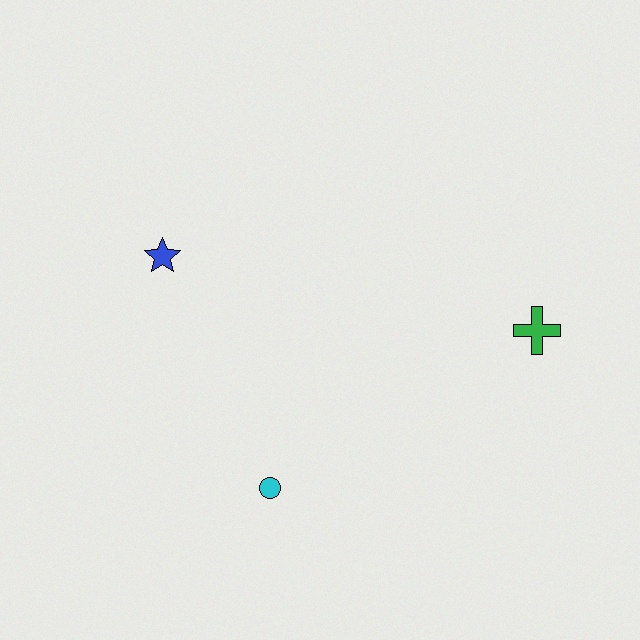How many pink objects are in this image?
There are no pink objects.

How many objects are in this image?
There are 3 objects.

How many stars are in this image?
There is 1 star.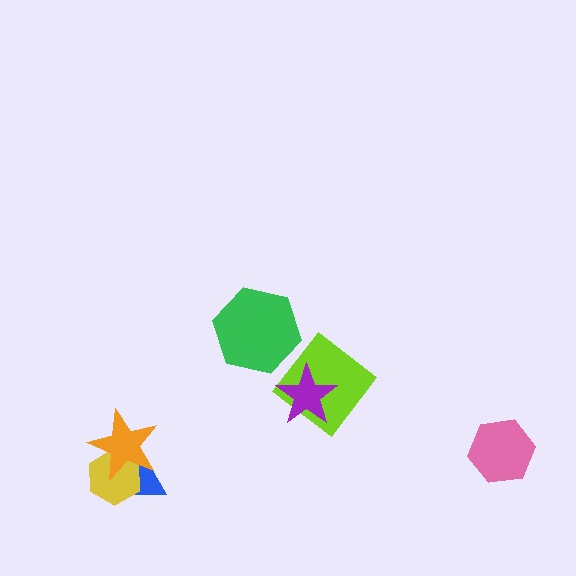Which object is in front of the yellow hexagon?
The orange star is in front of the yellow hexagon.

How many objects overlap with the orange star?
2 objects overlap with the orange star.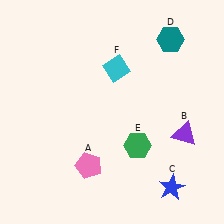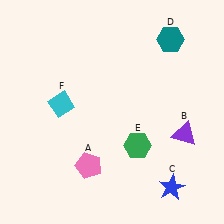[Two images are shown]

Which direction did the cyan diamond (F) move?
The cyan diamond (F) moved left.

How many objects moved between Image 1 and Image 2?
1 object moved between the two images.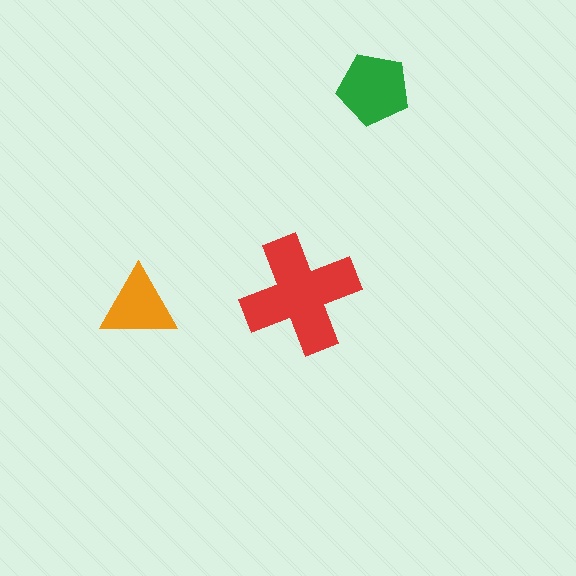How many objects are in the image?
There are 3 objects in the image.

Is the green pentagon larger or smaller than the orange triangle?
Larger.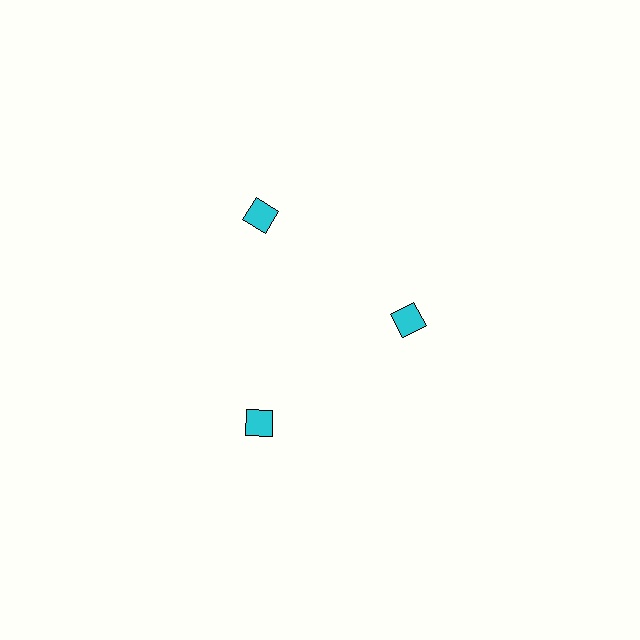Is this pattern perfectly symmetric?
No. The 3 cyan diamonds are arranged in a ring, but one element near the 3 o'clock position is pulled inward toward the center, breaking the 3-fold rotational symmetry.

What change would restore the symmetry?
The symmetry would be restored by moving it outward, back onto the ring so that all 3 diamonds sit at equal angles and equal distance from the center.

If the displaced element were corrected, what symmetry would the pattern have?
It would have 3-fold rotational symmetry — the pattern would map onto itself every 120 degrees.